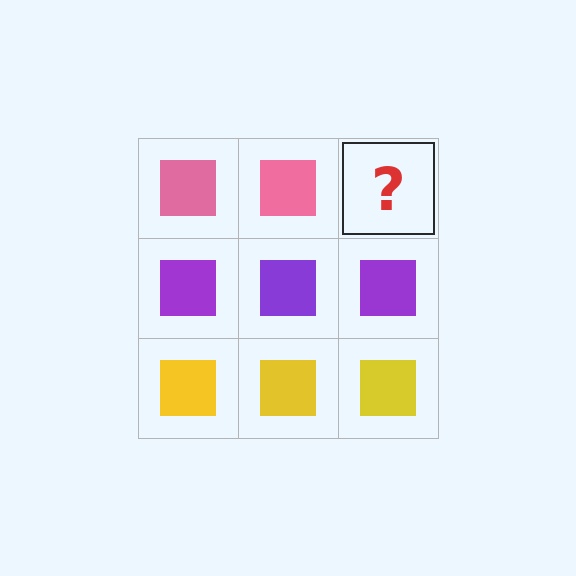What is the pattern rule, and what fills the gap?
The rule is that each row has a consistent color. The gap should be filled with a pink square.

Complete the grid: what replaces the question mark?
The question mark should be replaced with a pink square.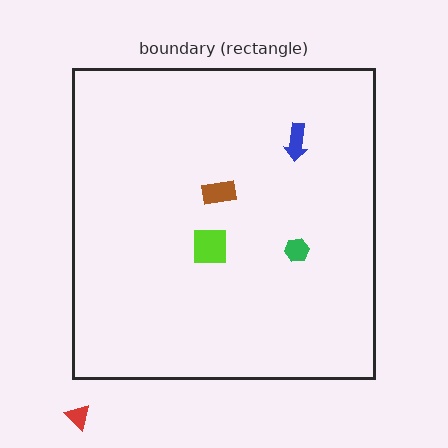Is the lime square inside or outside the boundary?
Inside.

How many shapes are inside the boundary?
4 inside, 1 outside.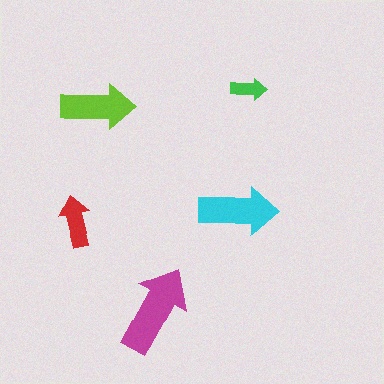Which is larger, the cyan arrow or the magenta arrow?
The magenta one.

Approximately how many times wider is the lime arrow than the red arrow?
About 1.5 times wider.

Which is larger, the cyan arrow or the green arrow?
The cyan one.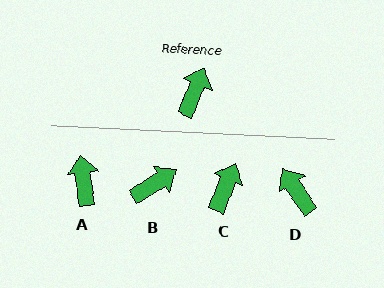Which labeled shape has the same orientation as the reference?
C.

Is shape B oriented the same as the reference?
No, it is off by about 36 degrees.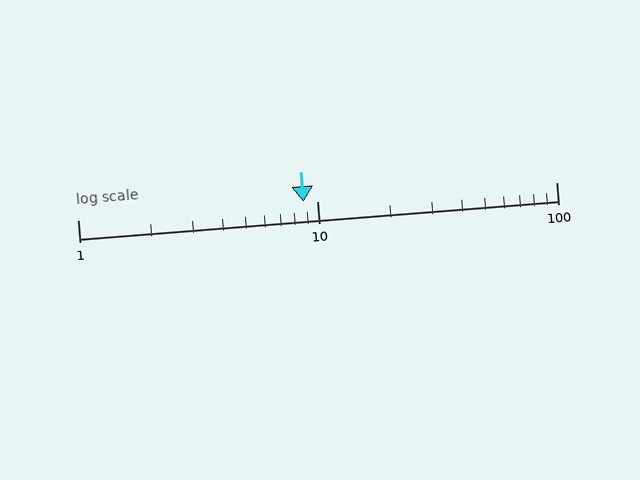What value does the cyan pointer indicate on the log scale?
The pointer indicates approximately 8.8.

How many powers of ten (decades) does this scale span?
The scale spans 2 decades, from 1 to 100.